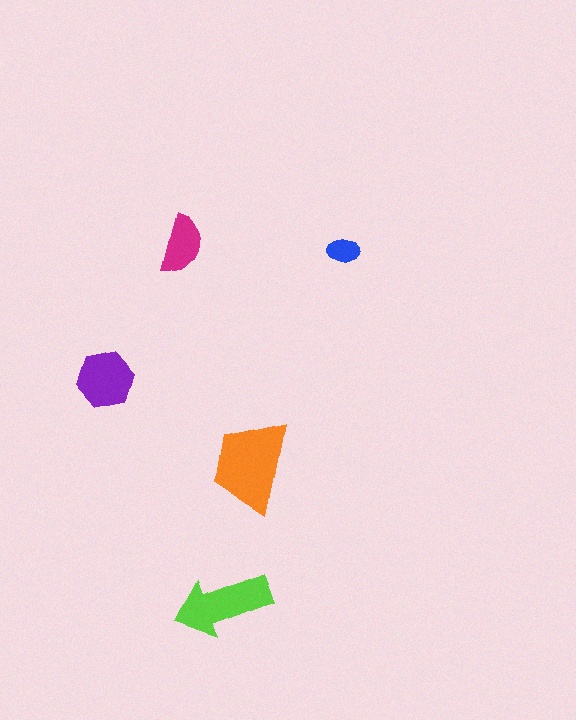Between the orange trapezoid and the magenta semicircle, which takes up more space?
The orange trapezoid.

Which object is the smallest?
The blue ellipse.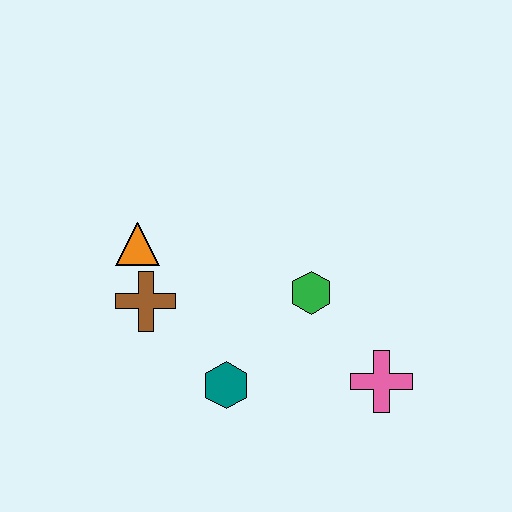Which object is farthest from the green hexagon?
The orange triangle is farthest from the green hexagon.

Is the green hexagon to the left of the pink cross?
Yes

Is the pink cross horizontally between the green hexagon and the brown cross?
No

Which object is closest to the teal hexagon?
The brown cross is closest to the teal hexagon.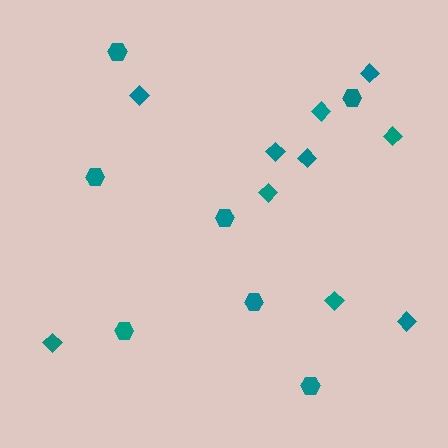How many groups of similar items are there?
There are 2 groups: one group of hexagons (7) and one group of diamonds (10).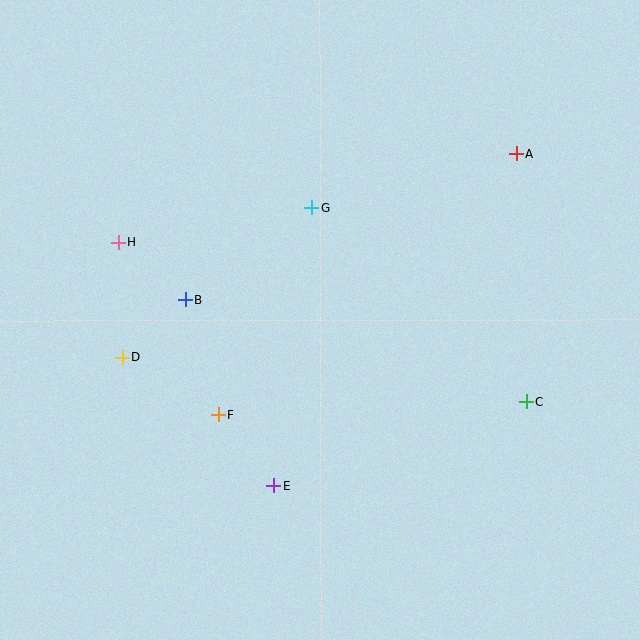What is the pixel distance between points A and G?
The distance between A and G is 211 pixels.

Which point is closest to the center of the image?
Point G at (312, 208) is closest to the center.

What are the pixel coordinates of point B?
Point B is at (185, 300).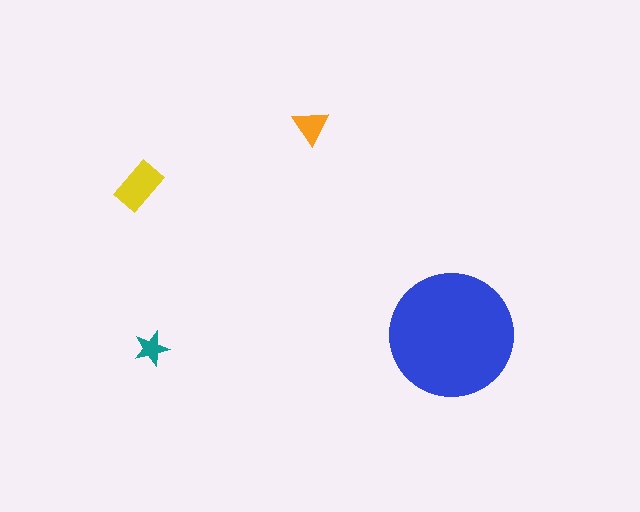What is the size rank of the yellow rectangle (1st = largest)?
2nd.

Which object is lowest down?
The teal star is bottommost.